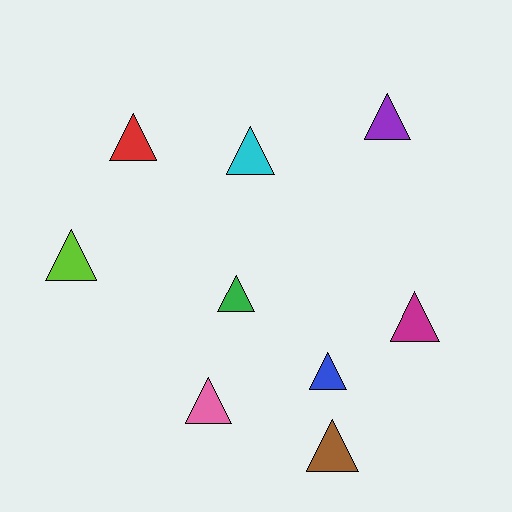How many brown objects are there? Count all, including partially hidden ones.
There is 1 brown object.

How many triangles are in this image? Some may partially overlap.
There are 9 triangles.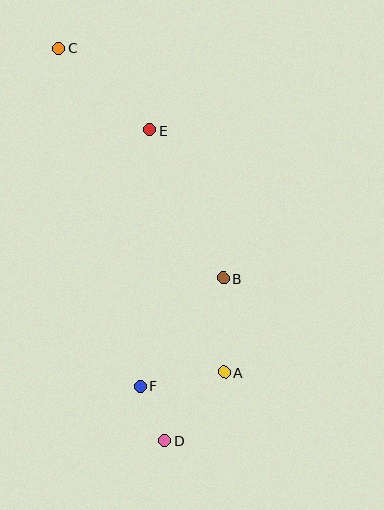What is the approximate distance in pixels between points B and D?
The distance between B and D is approximately 172 pixels.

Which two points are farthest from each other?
Points C and D are farthest from each other.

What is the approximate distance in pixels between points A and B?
The distance between A and B is approximately 94 pixels.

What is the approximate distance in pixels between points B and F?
The distance between B and F is approximately 136 pixels.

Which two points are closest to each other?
Points D and F are closest to each other.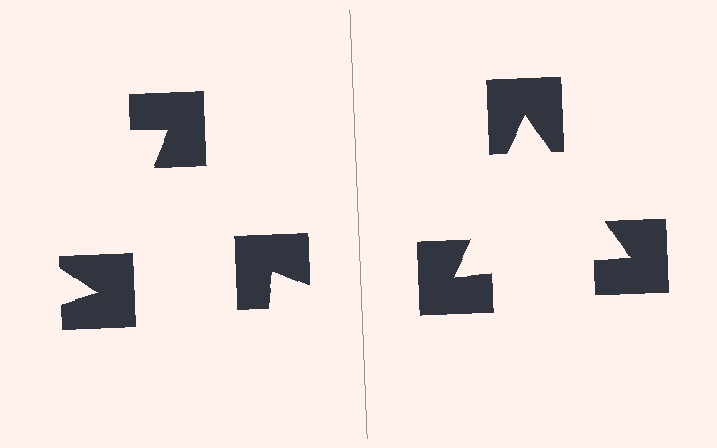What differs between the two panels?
The notched squares are positioned identically on both sides; only the wedge orientations differ. On the right they align to a triangle; on the left they are misaligned.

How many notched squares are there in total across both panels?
6 — 3 on each side.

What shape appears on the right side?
An illusory triangle.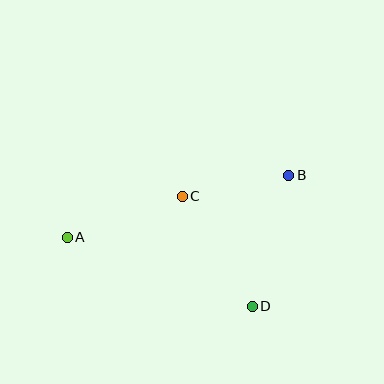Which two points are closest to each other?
Points B and C are closest to each other.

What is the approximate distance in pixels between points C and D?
The distance between C and D is approximately 130 pixels.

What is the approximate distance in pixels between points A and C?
The distance between A and C is approximately 122 pixels.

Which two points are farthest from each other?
Points A and B are farthest from each other.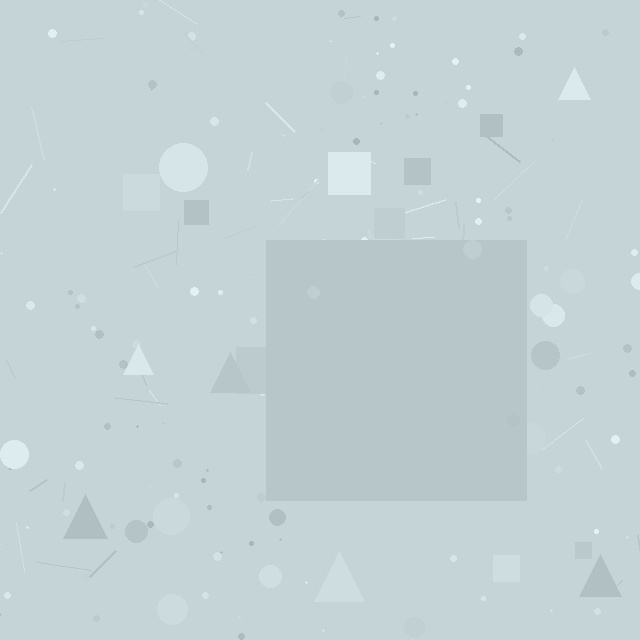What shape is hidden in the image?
A square is hidden in the image.